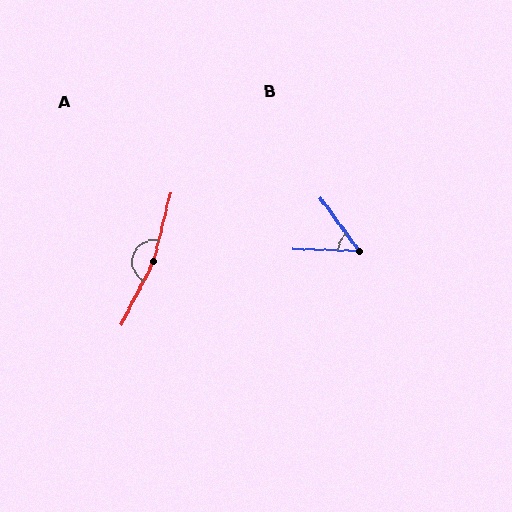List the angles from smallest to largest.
B (52°), A (167°).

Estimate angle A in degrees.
Approximately 167 degrees.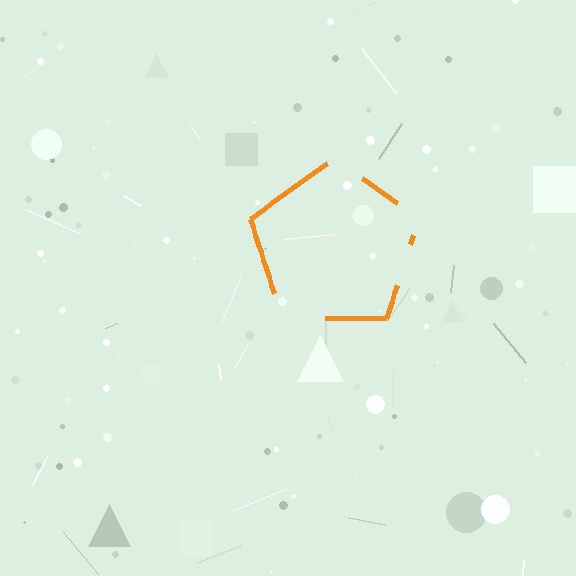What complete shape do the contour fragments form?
The contour fragments form a pentagon.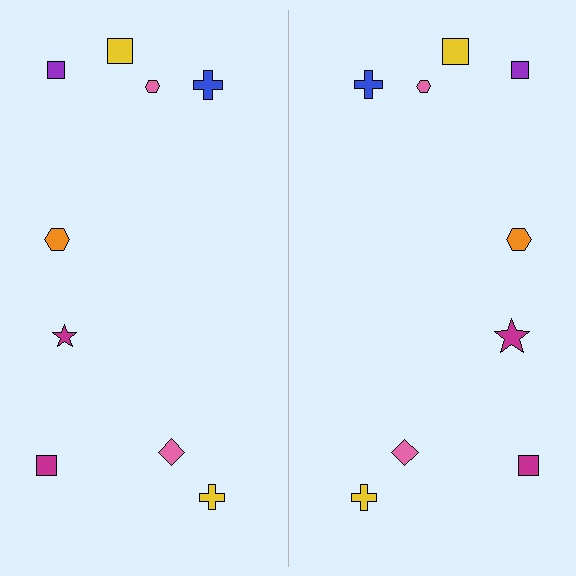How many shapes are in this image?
There are 18 shapes in this image.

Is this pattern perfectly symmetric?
No, the pattern is not perfectly symmetric. The magenta star on the right side has a different size than its mirror counterpart.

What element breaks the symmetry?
The magenta star on the right side has a different size than its mirror counterpart.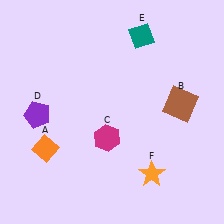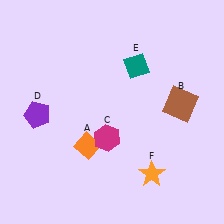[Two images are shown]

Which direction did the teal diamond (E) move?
The teal diamond (E) moved down.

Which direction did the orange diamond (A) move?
The orange diamond (A) moved right.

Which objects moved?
The objects that moved are: the orange diamond (A), the teal diamond (E).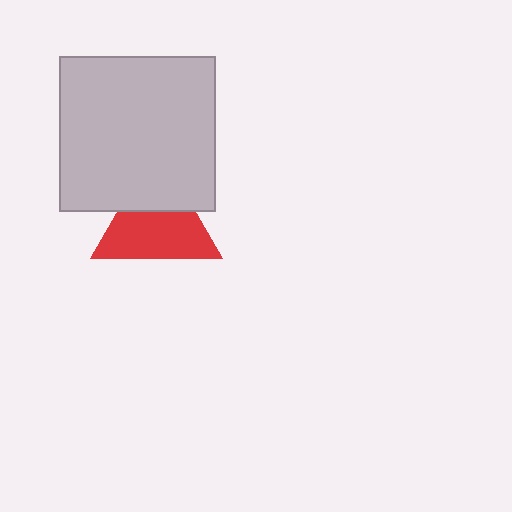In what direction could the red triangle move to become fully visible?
The red triangle could move down. That would shift it out from behind the light gray square entirely.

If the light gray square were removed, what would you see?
You would see the complete red triangle.